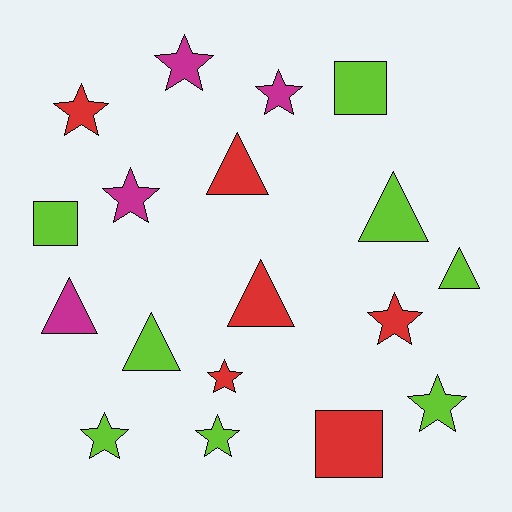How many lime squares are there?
There are 2 lime squares.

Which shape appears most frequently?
Star, with 9 objects.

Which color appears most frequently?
Lime, with 8 objects.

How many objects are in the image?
There are 18 objects.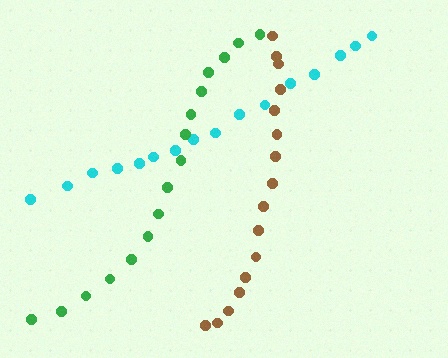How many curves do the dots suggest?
There are 3 distinct paths.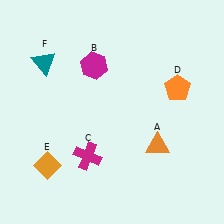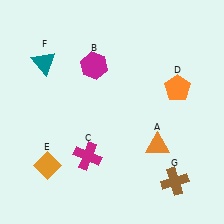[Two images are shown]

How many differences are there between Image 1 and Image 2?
There is 1 difference between the two images.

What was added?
A brown cross (G) was added in Image 2.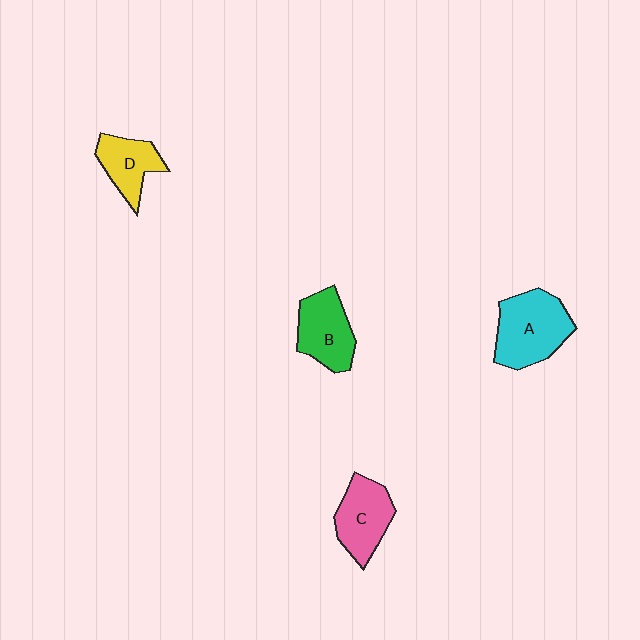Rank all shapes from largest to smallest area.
From largest to smallest: A (cyan), B (green), C (pink), D (yellow).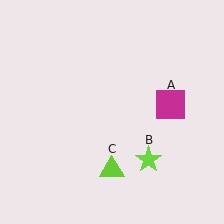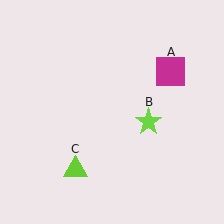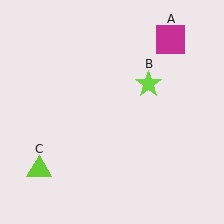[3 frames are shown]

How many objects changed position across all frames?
3 objects changed position: magenta square (object A), lime star (object B), lime triangle (object C).